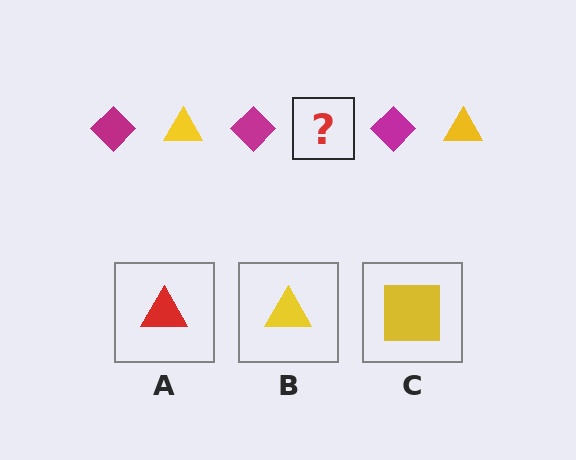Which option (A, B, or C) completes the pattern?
B.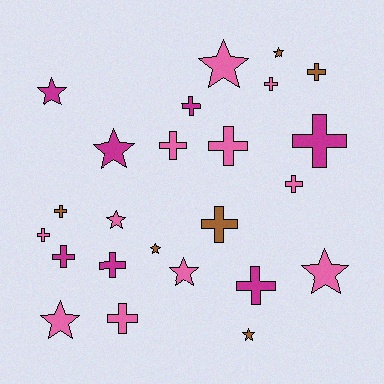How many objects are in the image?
There are 24 objects.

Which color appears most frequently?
Pink, with 11 objects.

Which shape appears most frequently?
Cross, with 14 objects.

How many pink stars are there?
There are 5 pink stars.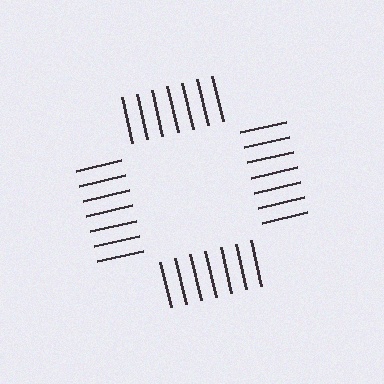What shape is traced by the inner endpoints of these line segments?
An illusory square — the line segments terminate on its edges but no continuous stroke is drawn.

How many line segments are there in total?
28 — 7 along each of the 4 edges.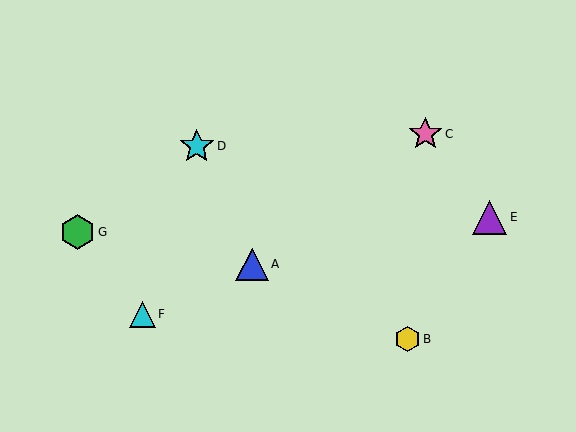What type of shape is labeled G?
Shape G is a green hexagon.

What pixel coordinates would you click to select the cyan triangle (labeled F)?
Click at (143, 314) to select the cyan triangle F.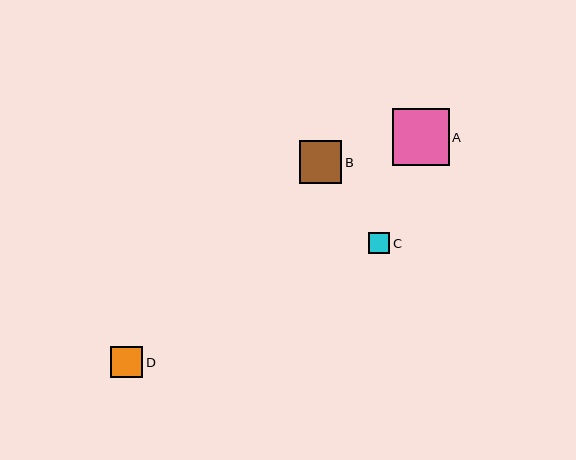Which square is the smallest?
Square C is the smallest with a size of approximately 21 pixels.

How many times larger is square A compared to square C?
Square A is approximately 2.7 times the size of square C.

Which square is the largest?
Square A is the largest with a size of approximately 57 pixels.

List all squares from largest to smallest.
From largest to smallest: A, B, D, C.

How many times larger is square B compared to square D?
Square B is approximately 1.3 times the size of square D.